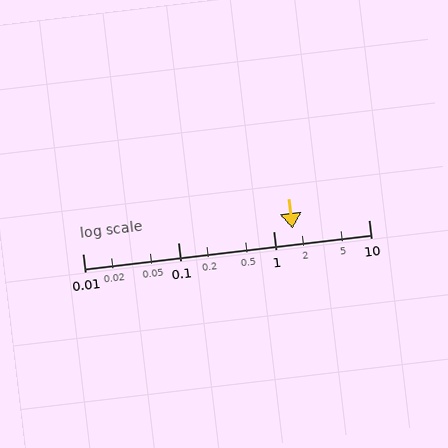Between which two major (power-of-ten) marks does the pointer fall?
The pointer is between 1 and 10.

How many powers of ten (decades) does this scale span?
The scale spans 3 decades, from 0.01 to 10.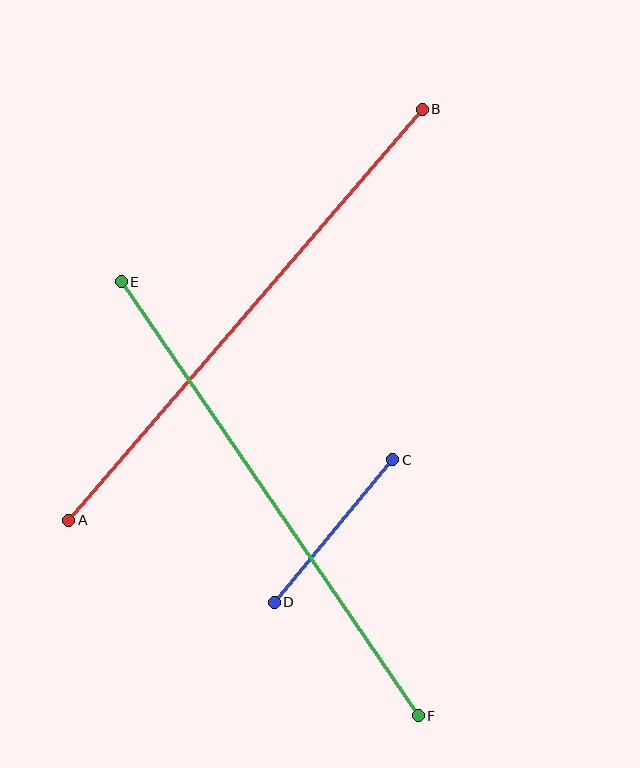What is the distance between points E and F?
The distance is approximately 526 pixels.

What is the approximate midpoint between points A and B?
The midpoint is at approximately (245, 315) pixels.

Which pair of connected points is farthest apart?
Points A and B are farthest apart.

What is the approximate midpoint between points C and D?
The midpoint is at approximately (333, 531) pixels.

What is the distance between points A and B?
The distance is approximately 542 pixels.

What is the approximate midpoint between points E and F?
The midpoint is at approximately (270, 499) pixels.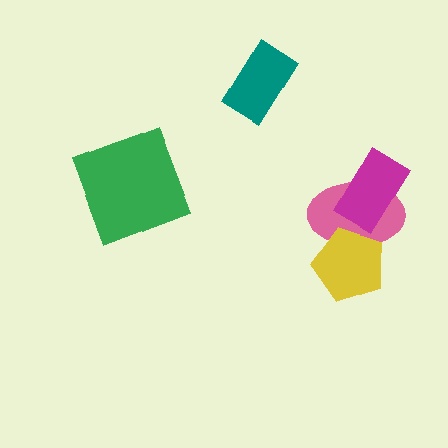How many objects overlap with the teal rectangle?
0 objects overlap with the teal rectangle.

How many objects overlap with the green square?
0 objects overlap with the green square.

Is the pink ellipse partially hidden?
Yes, it is partially covered by another shape.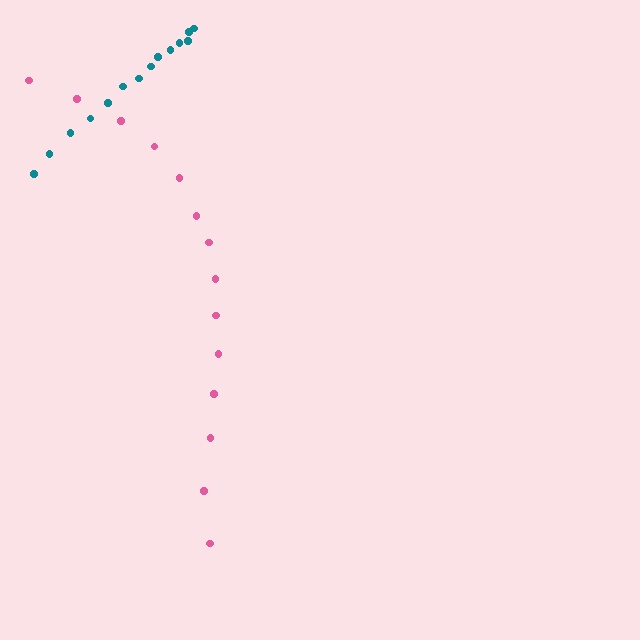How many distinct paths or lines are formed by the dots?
There are 2 distinct paths.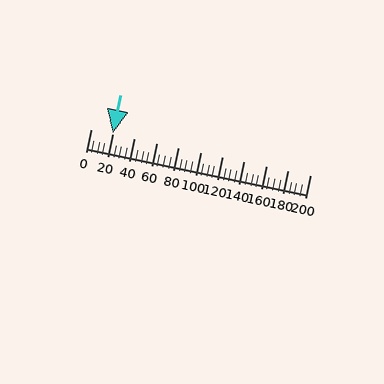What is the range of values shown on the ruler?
The ruler shows values from 0 to 200.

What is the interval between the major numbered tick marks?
The major tick marks are spaced 20 units apart.